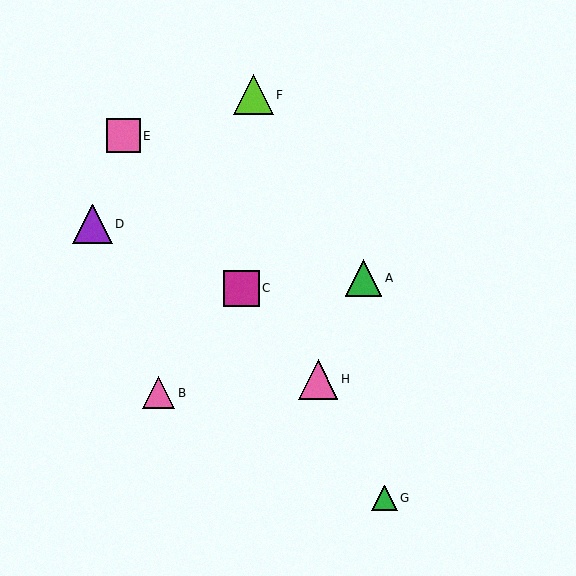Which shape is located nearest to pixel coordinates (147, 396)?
The pink triangle (labeled B) at (159, 393) is nearest to that location.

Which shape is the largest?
The lime triangle (labeled F) is the largest.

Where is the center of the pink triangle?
The center of the pink triangle is at (159, 393).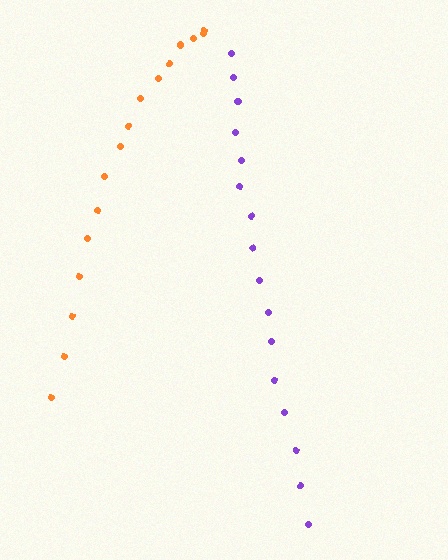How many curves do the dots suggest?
There are 2 distinct paths.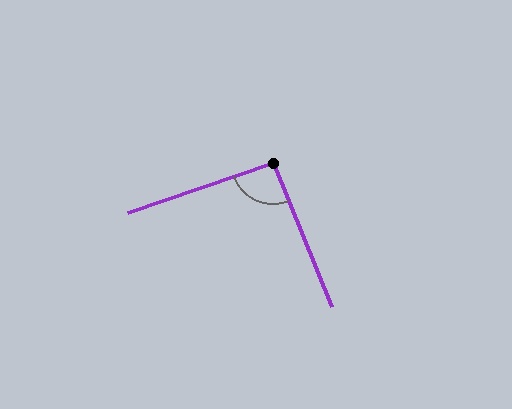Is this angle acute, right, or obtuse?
It is approximately a right angle.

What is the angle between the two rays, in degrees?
Approximately 93 degrees.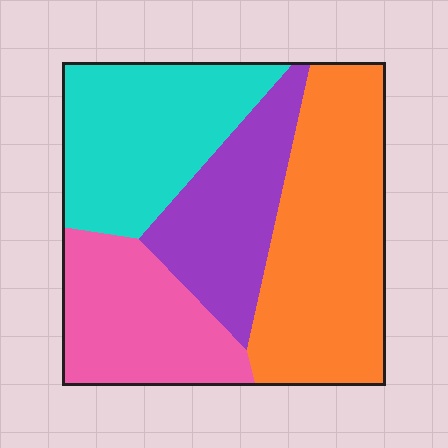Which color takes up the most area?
Orange, at roughly 35%.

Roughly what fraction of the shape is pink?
Pink covers 21% of the shape.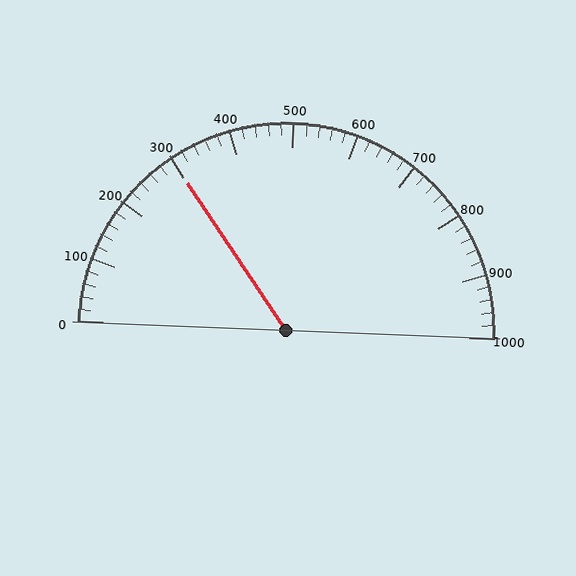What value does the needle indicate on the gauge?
The needle indicates approximately 300.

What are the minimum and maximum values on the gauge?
The gauge ranges from 0 to 1000.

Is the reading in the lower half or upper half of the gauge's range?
The reading is in the lower half of the range (0 to 1000).